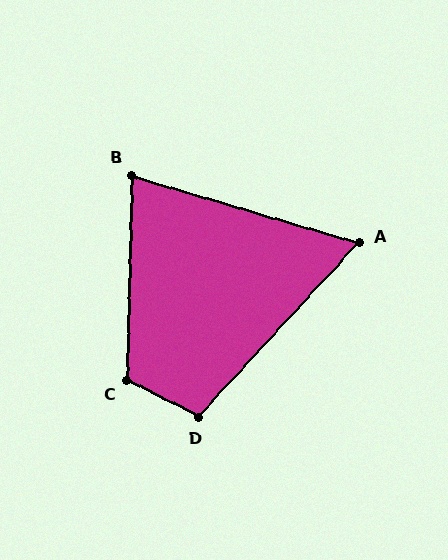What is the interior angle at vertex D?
Approximately 105 degrees (obtuse).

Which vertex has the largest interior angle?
C, at approximately 116 degrees.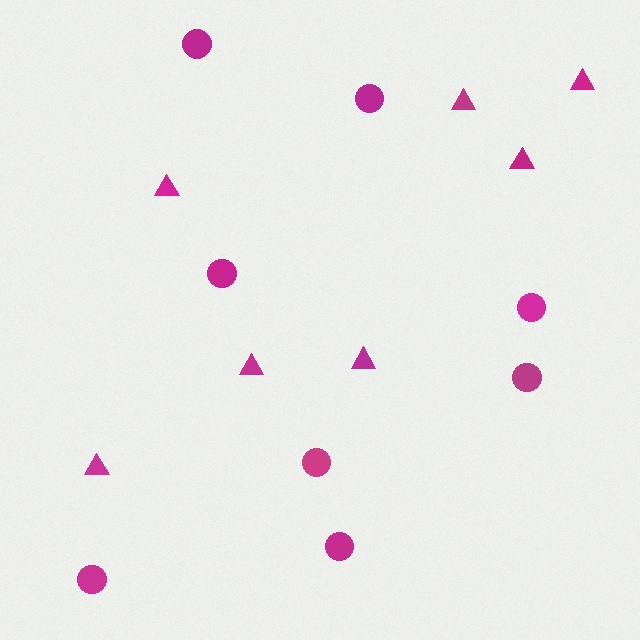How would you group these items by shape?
There are 2 groups: one group of circles (8) and one group of triangles (7).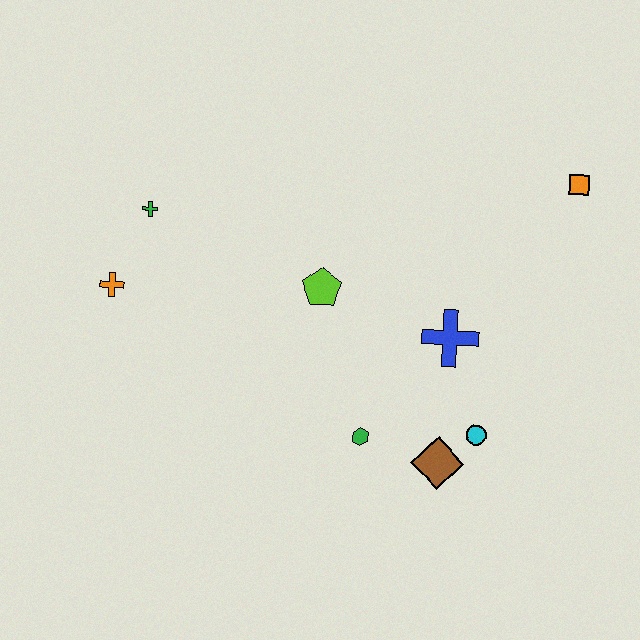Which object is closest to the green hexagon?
The brown diamond is closest to the green hexagon.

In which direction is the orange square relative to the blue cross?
The orange square is above the blue cross.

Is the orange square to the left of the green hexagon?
No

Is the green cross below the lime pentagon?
No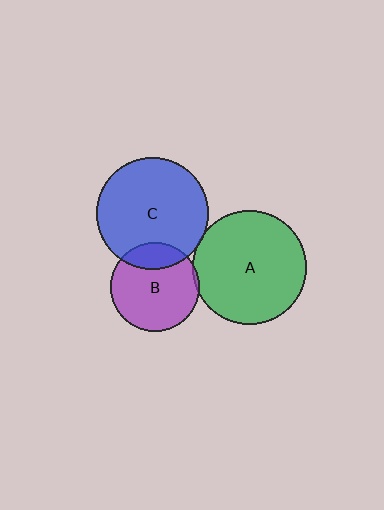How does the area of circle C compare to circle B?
Approximately 1.6 times.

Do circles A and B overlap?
Yes.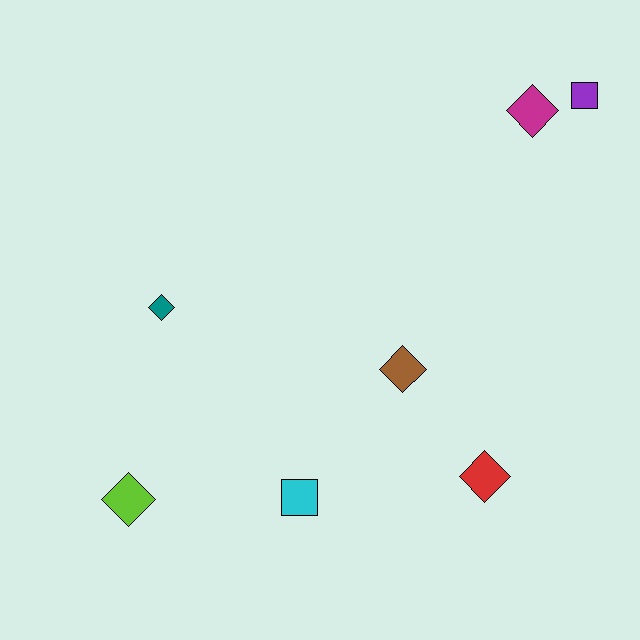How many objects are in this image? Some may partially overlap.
There are 7 objects.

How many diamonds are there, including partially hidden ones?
There are 5 diamonds.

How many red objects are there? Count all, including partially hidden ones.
There is 1 red object.